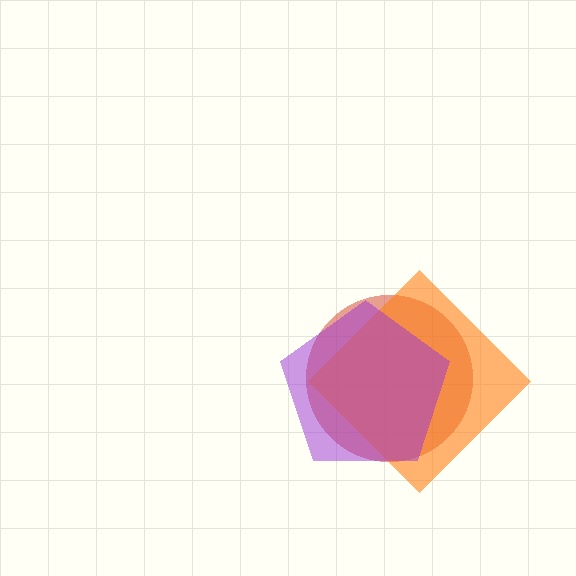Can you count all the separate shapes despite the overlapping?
Yes, there are 3 separate shapes.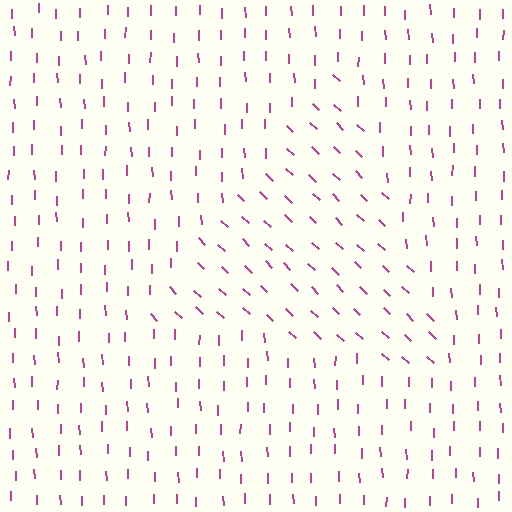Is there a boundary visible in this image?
Yes, there is a texture boundary formed by a change in line orientation.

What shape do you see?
I see a triangle.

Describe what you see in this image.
The image is filled with small magenta line segments. A triangle region in the image has lines oriented differently from the surrounding lines, creating a visible texture boundary.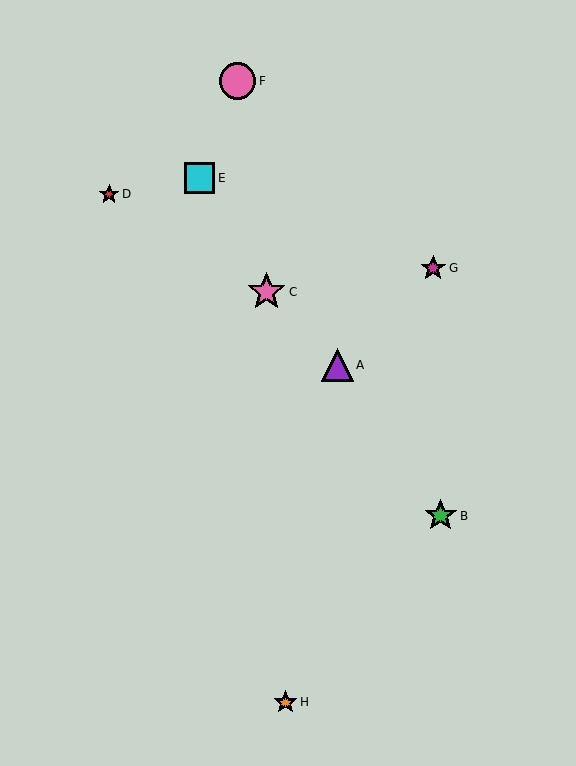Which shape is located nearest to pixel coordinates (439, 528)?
The green star (labeled B) at (441, 516) is nearest to that location.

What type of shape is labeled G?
Shape G is a magenta star.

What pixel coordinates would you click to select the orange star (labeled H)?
Click at (286, 702) to select the orange star H.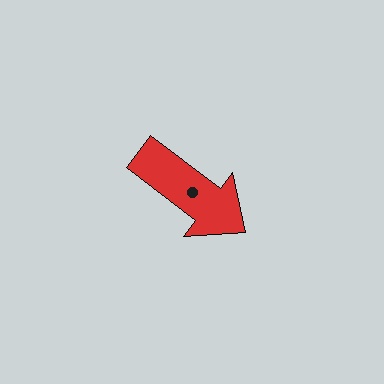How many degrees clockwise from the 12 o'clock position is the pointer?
Approximately 127 degrees.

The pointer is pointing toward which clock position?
Roughly 4 o'clock.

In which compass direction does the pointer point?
Southeast.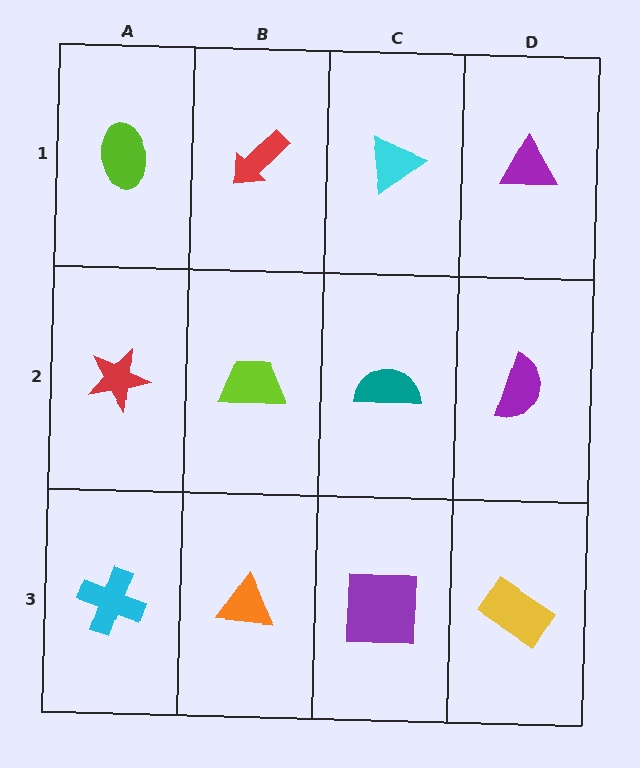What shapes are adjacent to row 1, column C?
A teal semicircle (row 2, column C), a red arrow (row 1, column B), a purple triangle (row 1, column D).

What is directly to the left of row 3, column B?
A cyan cross.